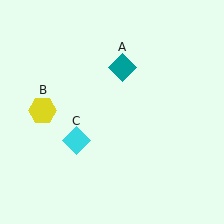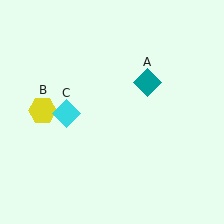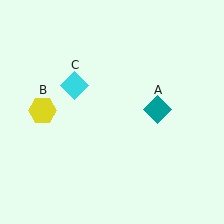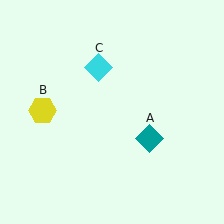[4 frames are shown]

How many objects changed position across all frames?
2 objects changed position: teal diamond (object A), cyan diamond (object C).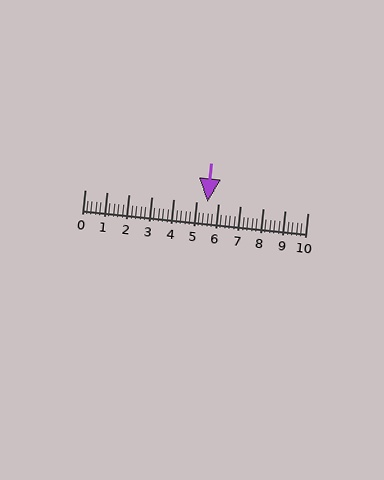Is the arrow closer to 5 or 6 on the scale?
The arrow is closer to 6.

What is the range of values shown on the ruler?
The ruler shows values from 0 to 10.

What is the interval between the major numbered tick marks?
The major tick marks are spaced 1 units apart.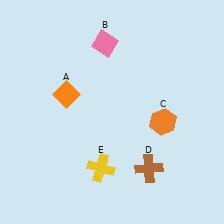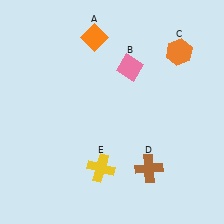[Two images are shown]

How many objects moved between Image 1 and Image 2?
3 objects moved between the two images.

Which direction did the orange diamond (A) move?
The orange diamond (A) moved up.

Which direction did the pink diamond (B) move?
The pink diamond (B) moved right.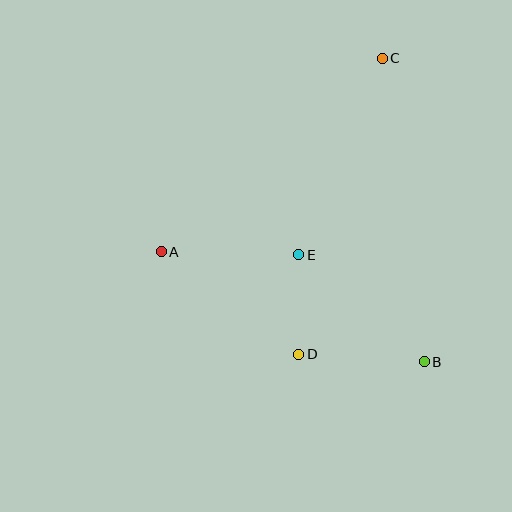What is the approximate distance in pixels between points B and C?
The distance between B and C is approximately 307 pixels.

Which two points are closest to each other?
Points D and E are closest to each other.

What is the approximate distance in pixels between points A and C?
The distance between A and C is approximately 293 pixels.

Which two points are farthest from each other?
Points C and D are farthest from each other.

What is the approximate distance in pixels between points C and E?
The distance between C and E is approximately 213 pixels.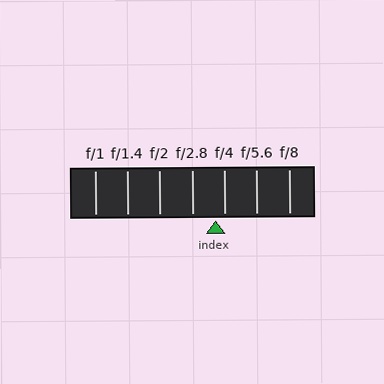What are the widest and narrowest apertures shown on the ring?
The widest aperture shown is f/1 and the narrowest is f/8.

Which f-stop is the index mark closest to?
The index mark is closest to f/4.